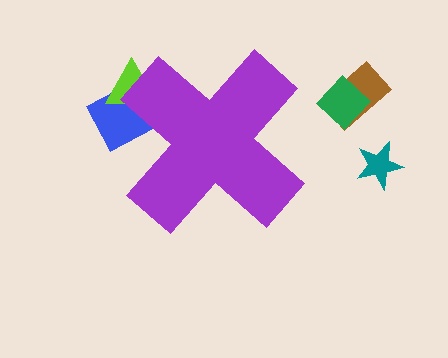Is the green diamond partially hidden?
No, the green diamond is fully visible.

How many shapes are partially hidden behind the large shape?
2 shapes are partially hidden.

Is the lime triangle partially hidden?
Yes, the lime triangle is partially hidden behind the purple cross.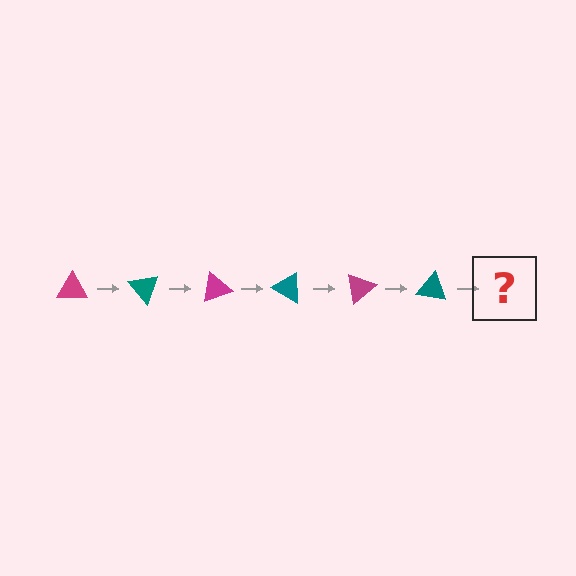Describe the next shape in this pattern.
It should be a magenta triangle, rotated 300 degrees from the start.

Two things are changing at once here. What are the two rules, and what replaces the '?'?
The two rules are that it rotates 50 degrees each step and the color cycles through magenta and teal. The '?' should be a magenta triangle, rotated 300 degrees from the start.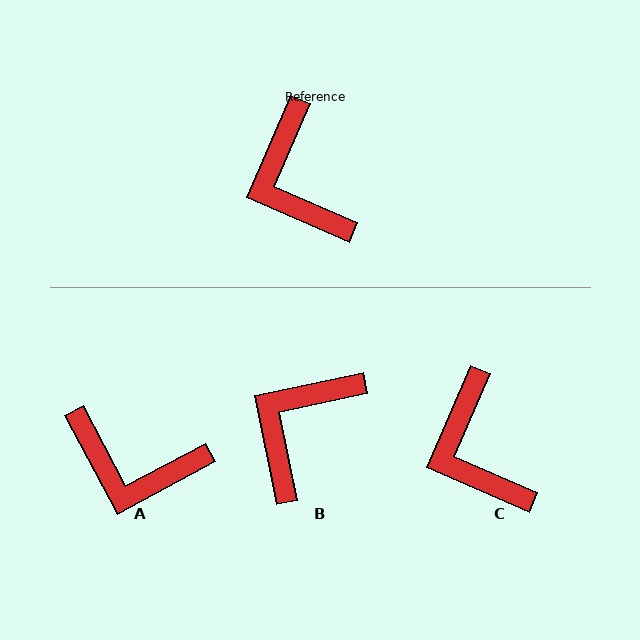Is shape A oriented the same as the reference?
No, it is off by about 51 degrees.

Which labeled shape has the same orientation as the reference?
C.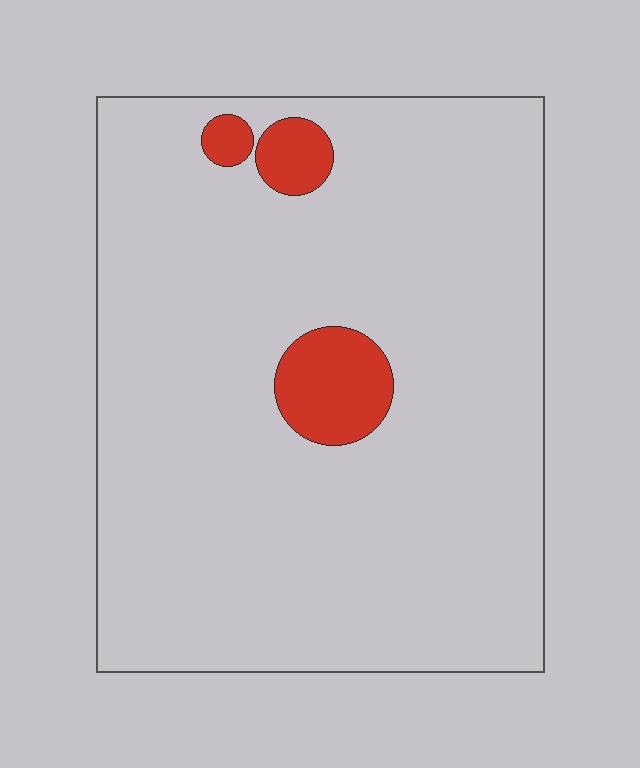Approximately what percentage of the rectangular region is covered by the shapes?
Approximately 5%.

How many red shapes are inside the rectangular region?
3.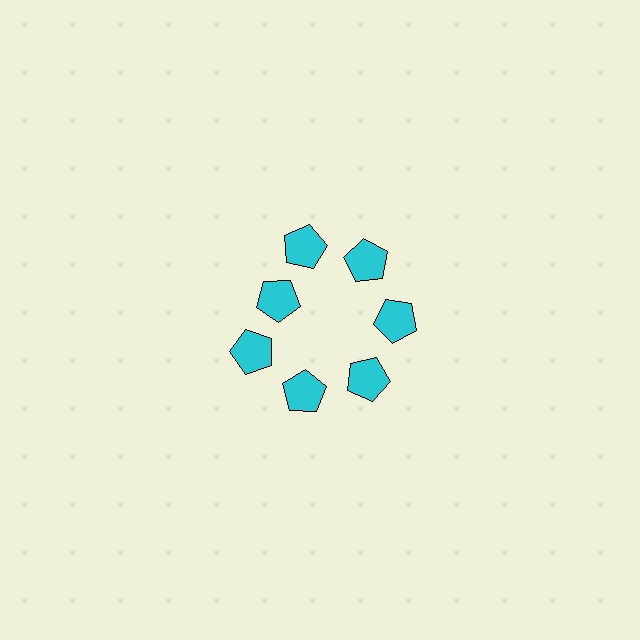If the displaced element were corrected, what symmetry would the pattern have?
It would have 7-fold rotational symmetry — the pattern would map onto itself every 51 degrees.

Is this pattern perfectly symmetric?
No. The 7 cyan pentagons are arranged in a ring, but one element near the 10 o'clock position is pulled inward toward the center, breaking the 7-fold rotational symmetry.